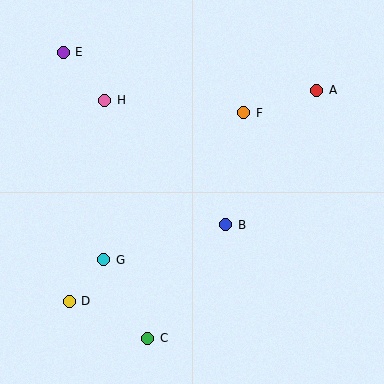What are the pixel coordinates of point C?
Point C is at (148, 338).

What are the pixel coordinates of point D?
Point D is at (69, 301).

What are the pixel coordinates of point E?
Point E is at (63, 52).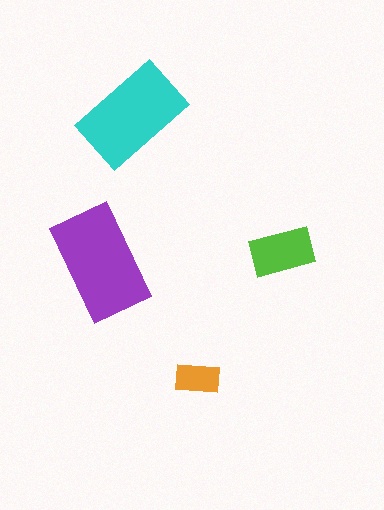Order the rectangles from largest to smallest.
the purple one, the cyan one, the lime one, the orange one.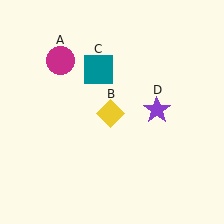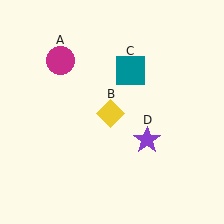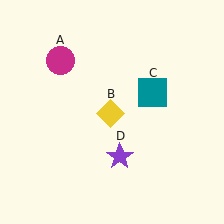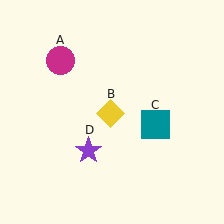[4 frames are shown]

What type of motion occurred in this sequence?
The teal square (object C), purple star (object D) rotated clockwise around the center of the scene.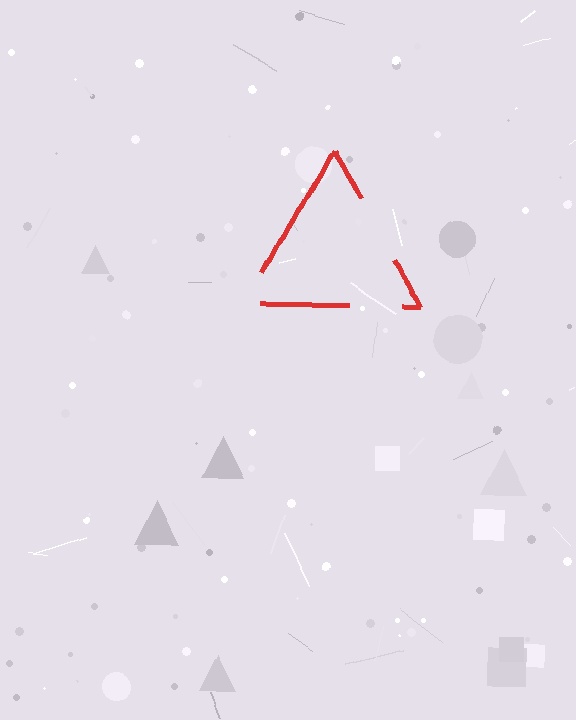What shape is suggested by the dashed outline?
The dashed outline suggests a triangle.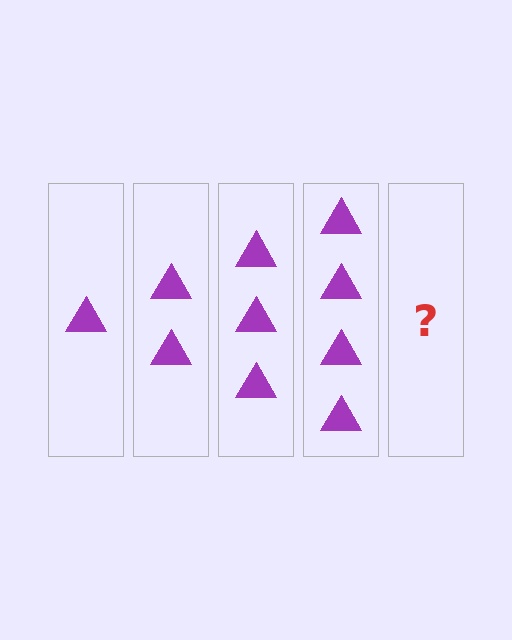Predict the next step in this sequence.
The next step is 5 triangles.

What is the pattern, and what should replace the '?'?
The pattern is that each step adds one more triangle. The '?' should be 5 triangles.